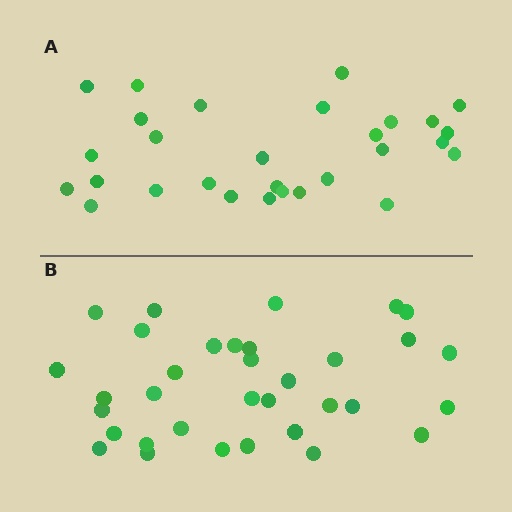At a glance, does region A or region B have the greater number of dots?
Region B (the bottom region) has more dots.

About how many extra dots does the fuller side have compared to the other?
Region B has about 5 more dots than region A.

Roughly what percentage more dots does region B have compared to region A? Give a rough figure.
About 15% more.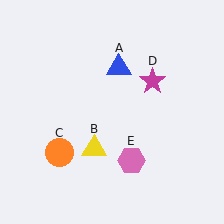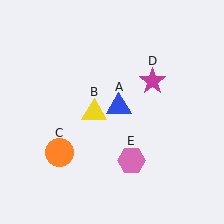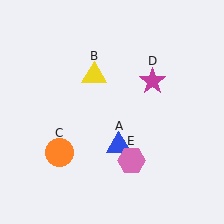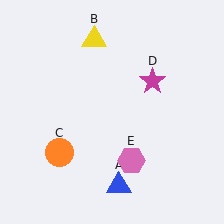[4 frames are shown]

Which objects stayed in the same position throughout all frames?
Orange circle (object C) and magenta star (object D) and pink hexagon (object E) remained stationary.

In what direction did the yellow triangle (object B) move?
The yellow triangle (object B) moved up.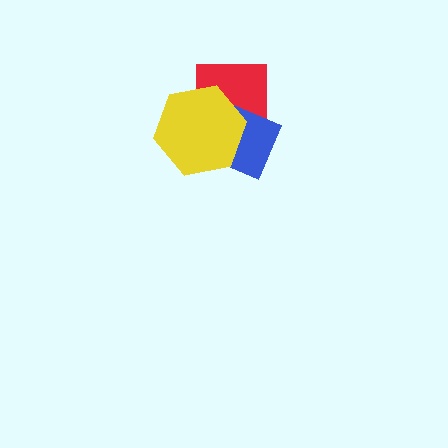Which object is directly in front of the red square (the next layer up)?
The blue diamond is directly in front of the red square.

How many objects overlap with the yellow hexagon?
2 objects overlap with the yellow hexagon.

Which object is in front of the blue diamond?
The yellow hexagon is in front of the blue diamond.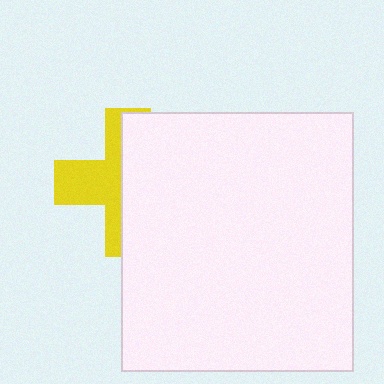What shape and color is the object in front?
The object in front is a white rectangle.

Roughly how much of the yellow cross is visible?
A small part of it is visible (roughly 42%).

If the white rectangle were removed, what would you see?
You would see the complete yellow cross.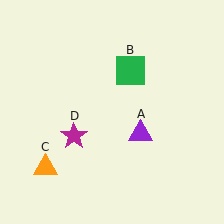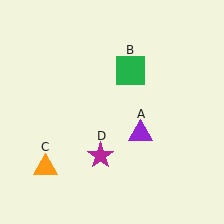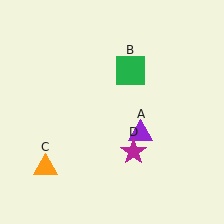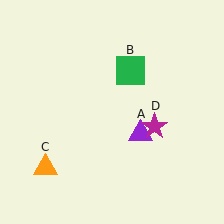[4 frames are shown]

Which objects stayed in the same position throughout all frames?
Purple triangle (object A) and green square (object B) and orange triangle (object C) remained stationary.